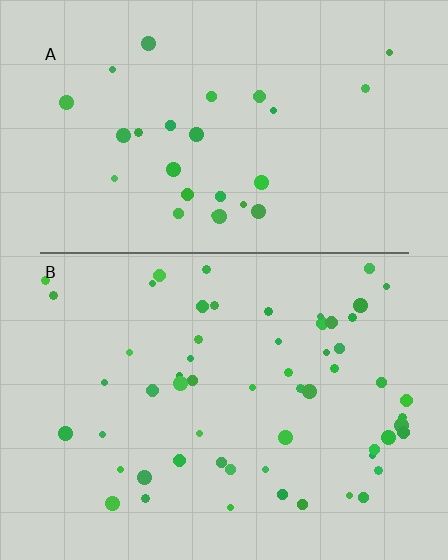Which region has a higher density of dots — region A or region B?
B (the bottom).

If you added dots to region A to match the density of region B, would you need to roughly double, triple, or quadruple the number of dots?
Approximately double.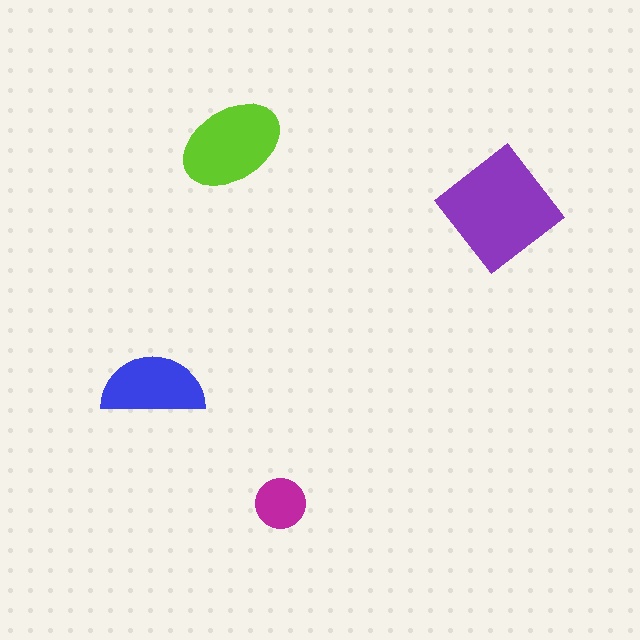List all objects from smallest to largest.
The magenta circle, the blue semicircle, the lime ellipse, the purple diamond.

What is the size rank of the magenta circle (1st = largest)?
4th.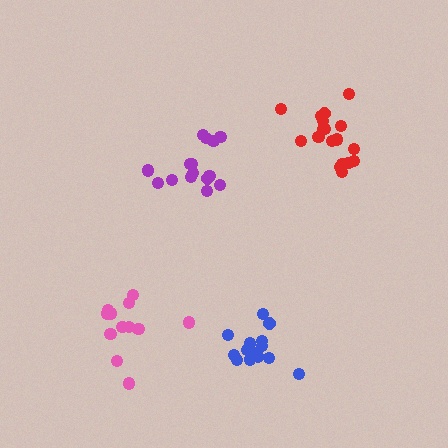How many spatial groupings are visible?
There are 4 spatial groupings.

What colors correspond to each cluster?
The clusters are colored: blue, red, pink, purple.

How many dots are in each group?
Group 1: 14 dots, Group 2: 18 dots, Group 3: 12 dots, Group 4: 15 dots (59 total).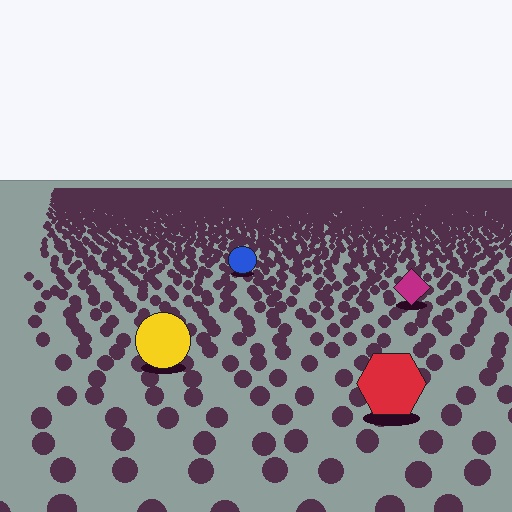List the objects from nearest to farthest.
From nearest to farthest: the red hexagon, the yellow circle, the magenta diamond, the blue circle.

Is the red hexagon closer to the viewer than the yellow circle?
Yes. The red hexagon is closer — you can tell from the texture gradient: the ground texture is coarser near it.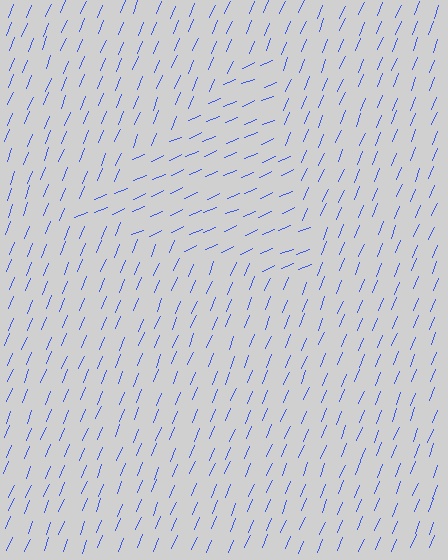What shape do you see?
I see a triangle.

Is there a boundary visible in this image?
Yes, there is a texture boundary formed by a change in line orientation.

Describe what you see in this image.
The image is filled with small blue line segments. A triangle region in the image has lines oriented differently from the surrounding lines, creating a visible texture boundary.